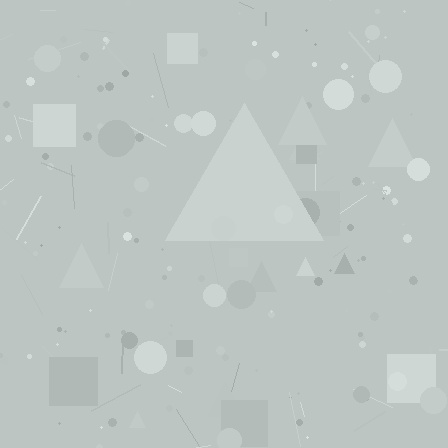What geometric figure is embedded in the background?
A triangle is embedded in the background.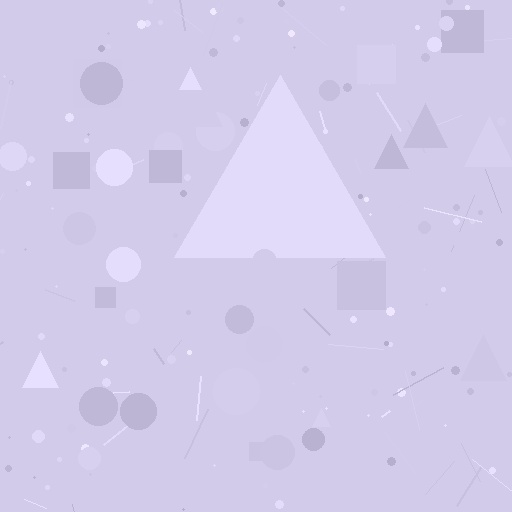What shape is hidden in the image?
A triangle is hidden in the image.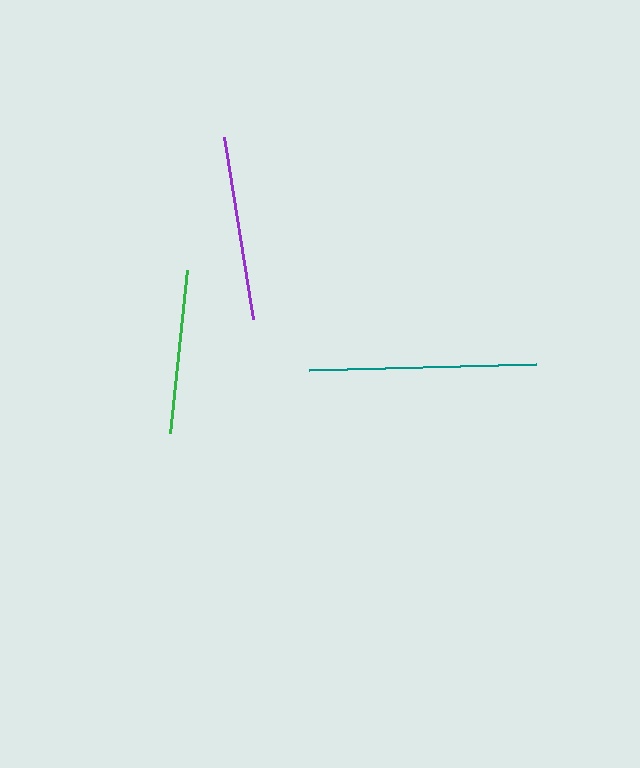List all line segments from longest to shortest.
From longest to shortest: teal, purple, green.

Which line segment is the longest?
The teal line is the longest at approximately 227 pixels.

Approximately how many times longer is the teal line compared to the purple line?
The teal line is approximately 1.2 times the length of the purple line.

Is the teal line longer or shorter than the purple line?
The teal line is longer than the purple line.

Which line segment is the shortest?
The green line is the shortest at approximately 163 pixels.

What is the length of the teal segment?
The teal segment is approximately 227 pixels long.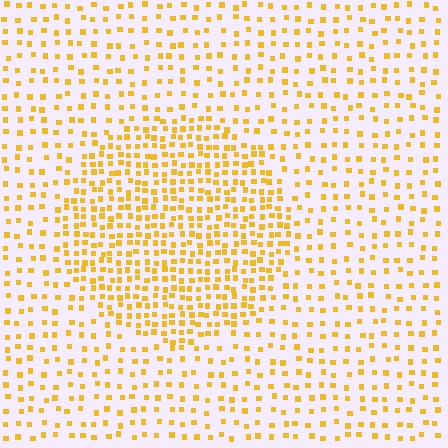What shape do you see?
I see a circle.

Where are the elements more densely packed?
The elements are more densely packed inside the circle boundary.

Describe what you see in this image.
The image contains small yellow elements arranged at two different densities. A circle-shaped region is visible where the elements are more densely packed than the surrounding area.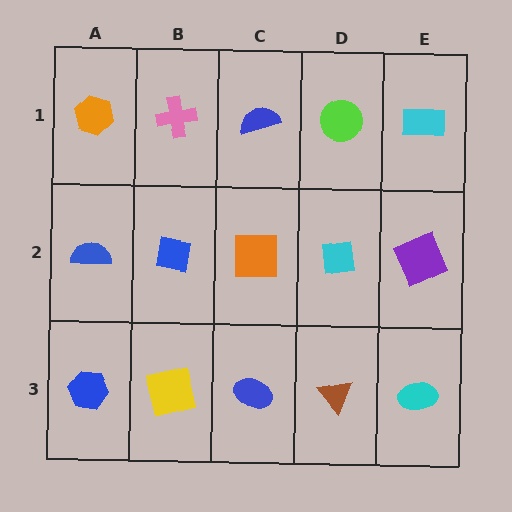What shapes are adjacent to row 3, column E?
A purple square (row 2, column E), a brown triangle (row 3, column D).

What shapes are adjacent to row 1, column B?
A blue square (row 2, column B), an orange hexagon (row 1, column A), a blue semicircle (row 1, column C).